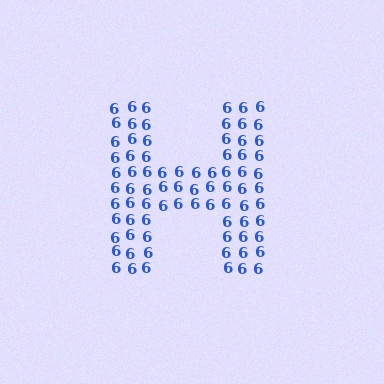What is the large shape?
The large shape is the letter H.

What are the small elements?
The small elements are digit 6's.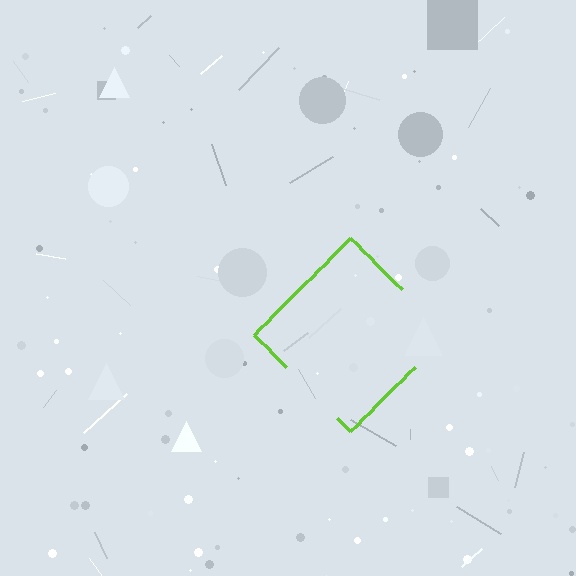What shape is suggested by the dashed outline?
The dashed outline suggests a diamond.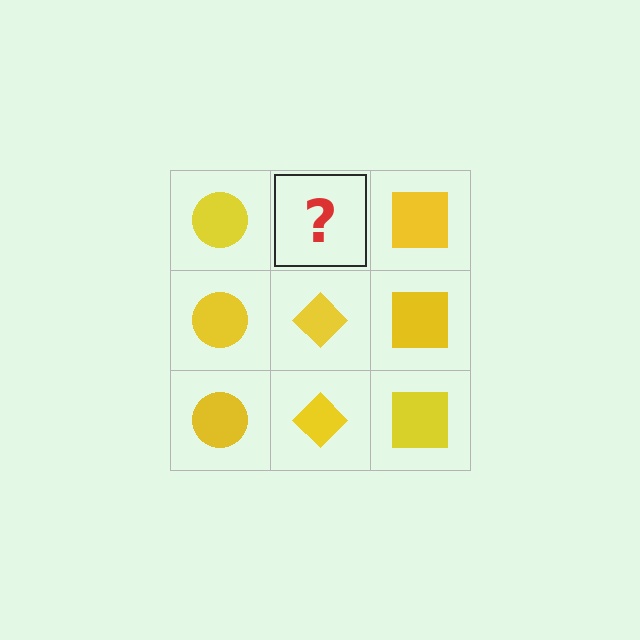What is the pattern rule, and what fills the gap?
The rule is that each column has a consistent shape. The gap should be filled with a yellow diamond.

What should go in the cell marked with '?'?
The missing cell should contain a yellow diamond.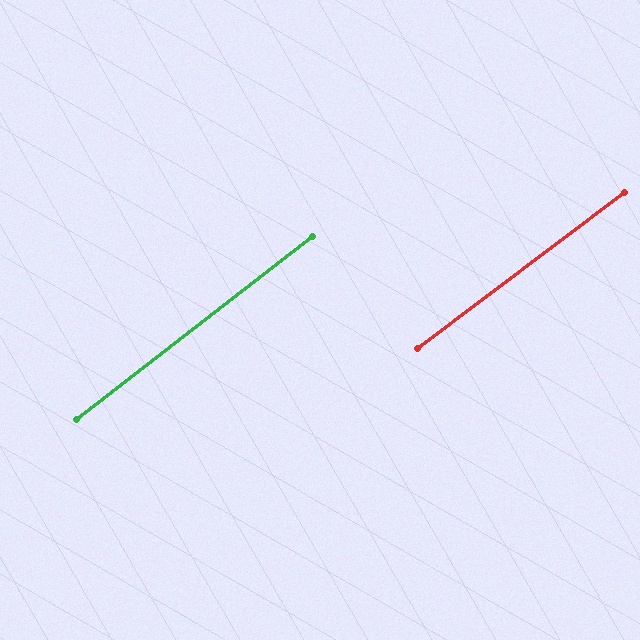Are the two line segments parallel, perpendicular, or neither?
Parallel — their directions differ by only 1.0°.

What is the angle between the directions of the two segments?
Approximately 1 degree.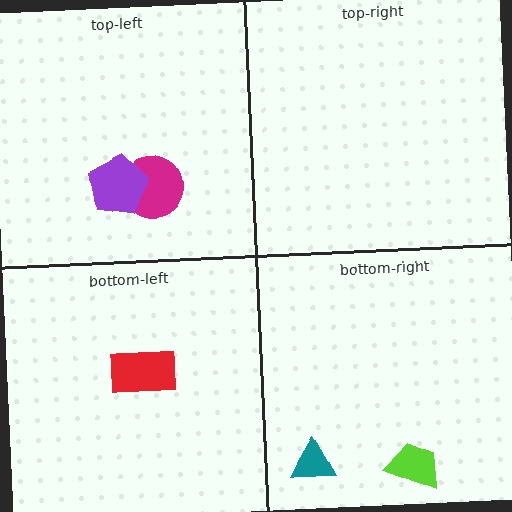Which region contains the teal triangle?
The bottom-right region.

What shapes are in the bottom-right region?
The lime trapezoid, the teal triangle.